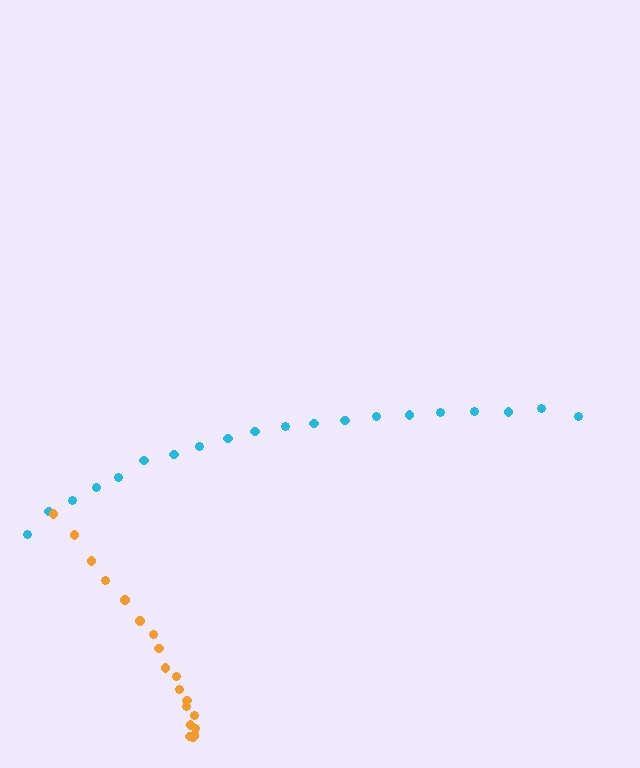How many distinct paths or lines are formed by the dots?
There are 2 distinct paths.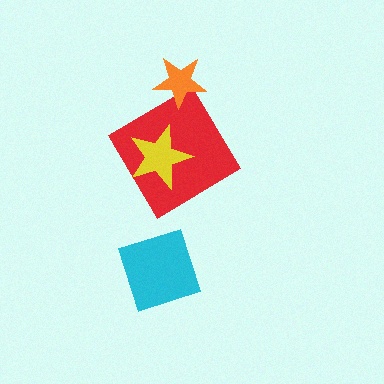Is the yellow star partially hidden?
No, no other shape covers it.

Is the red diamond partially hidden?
Yes, it is partially covered by another shape.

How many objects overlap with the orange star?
0 objects overlap with the orange star.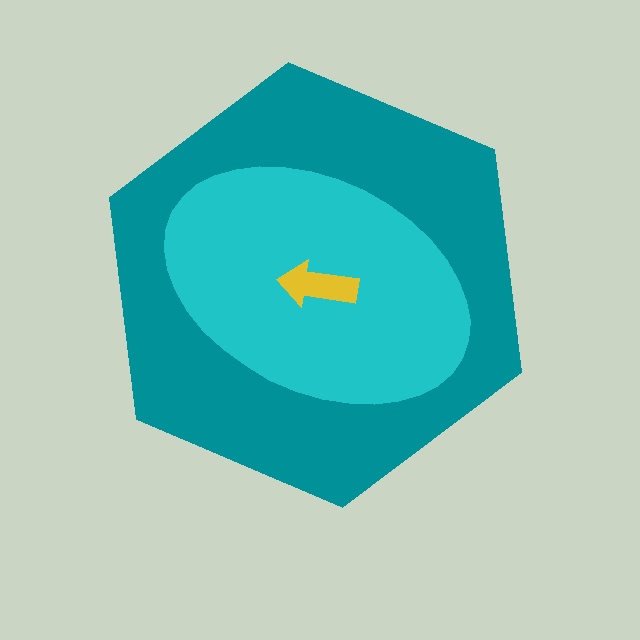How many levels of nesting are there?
3.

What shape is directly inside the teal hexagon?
The cyan ellipse.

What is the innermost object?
The yellow arrow.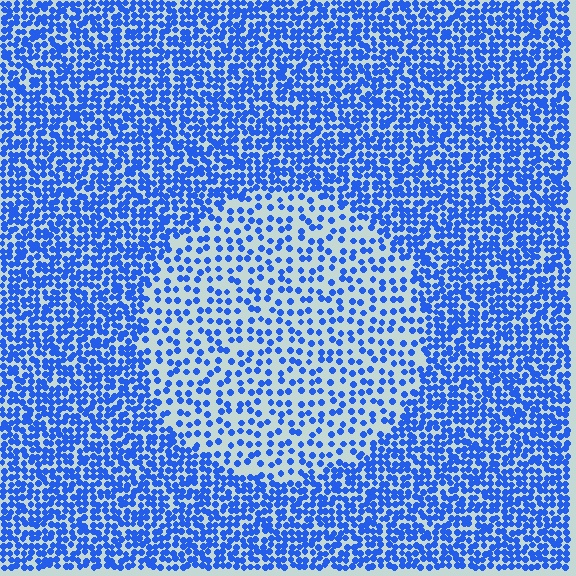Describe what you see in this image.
The image contains small blue elements arranged at two different densities. A circle-shaped region is visible where the elements are less densely packed than the surrounding area.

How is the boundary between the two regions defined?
The boundary is defined by a change in element density (approximately 2.2x ratio). All elements are the same color, size, and shape.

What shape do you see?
I see a circle.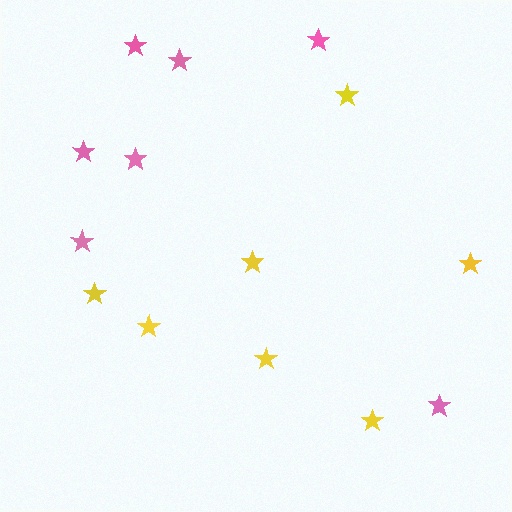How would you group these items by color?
There are 2 groups: one group of pink stars (7) and one group of yellow stars (7).